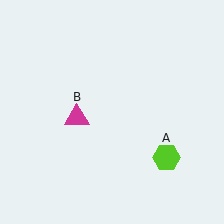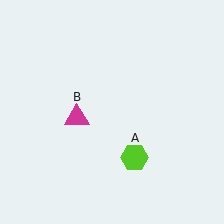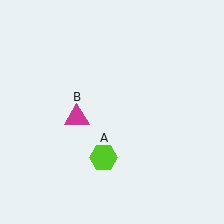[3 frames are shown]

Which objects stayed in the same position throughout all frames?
Magenta triangle (object B) remained stationary.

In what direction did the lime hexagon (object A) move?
The lime hexagon (object A) moved left.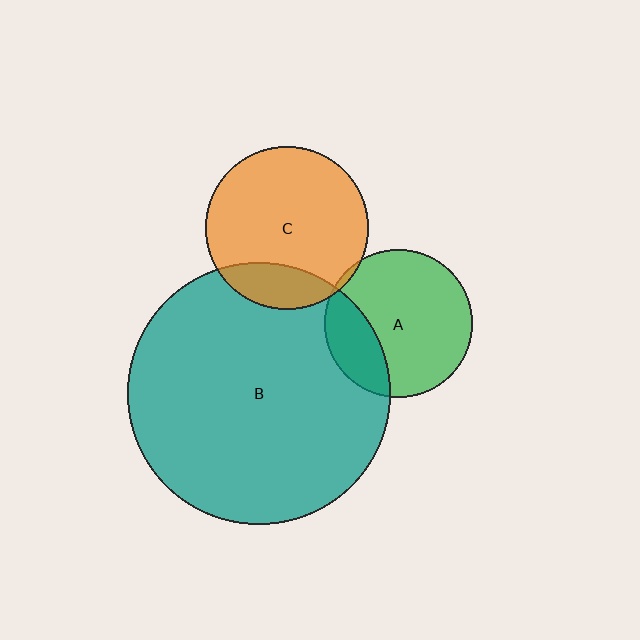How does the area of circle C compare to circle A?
Approximately 1.2 times.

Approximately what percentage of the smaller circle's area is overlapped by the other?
Approximately 20%.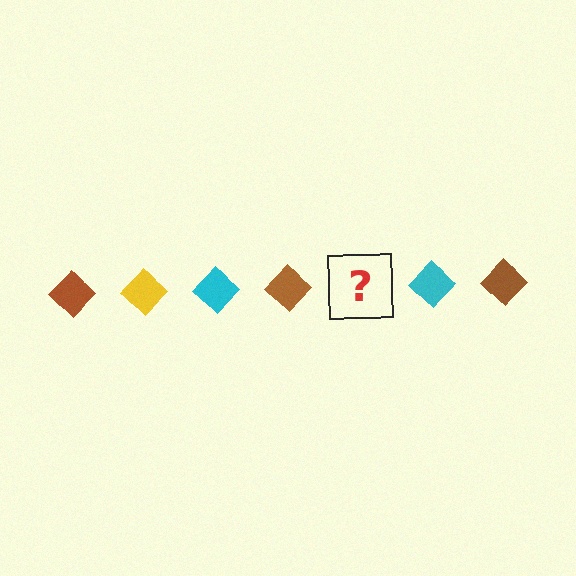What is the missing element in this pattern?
The missing element is a yellow diamond.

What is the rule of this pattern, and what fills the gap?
The rule is that the pattern cycles through brown, yellow, cyan diamonds. The gap should be filled with a yellow diamond.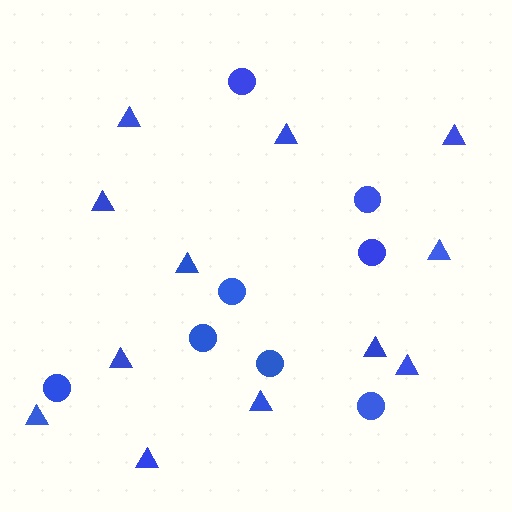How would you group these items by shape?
There are 2 groups: one group of circles (8) and one group of triangles (12).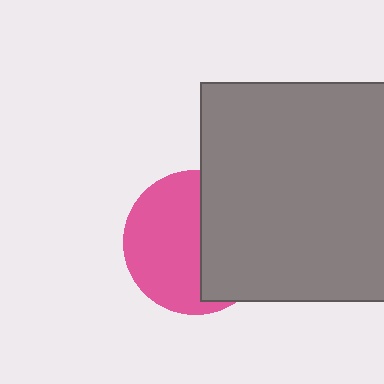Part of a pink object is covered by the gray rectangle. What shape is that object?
It is a circle.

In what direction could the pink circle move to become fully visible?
The pink circle could move left. That would shift it out from behind the gray rectangle entirely.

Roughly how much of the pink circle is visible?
About half of it is visible (roughly 56%).